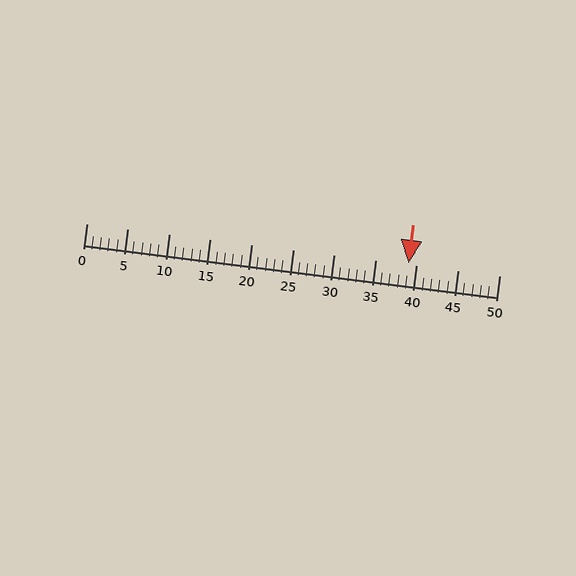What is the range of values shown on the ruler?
The ruler shows values from 0 to 50.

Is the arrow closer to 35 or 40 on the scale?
The arrow is closer to 40.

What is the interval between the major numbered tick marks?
The major tick marks are spaced 5 units apart.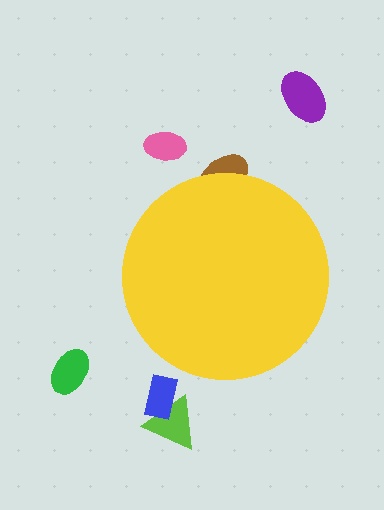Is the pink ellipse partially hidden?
No, the pink ellipse is fully visible.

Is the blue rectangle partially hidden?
No, the blue rectangle is fully visible.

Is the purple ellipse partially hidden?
No, the purple ellipse is fully visible.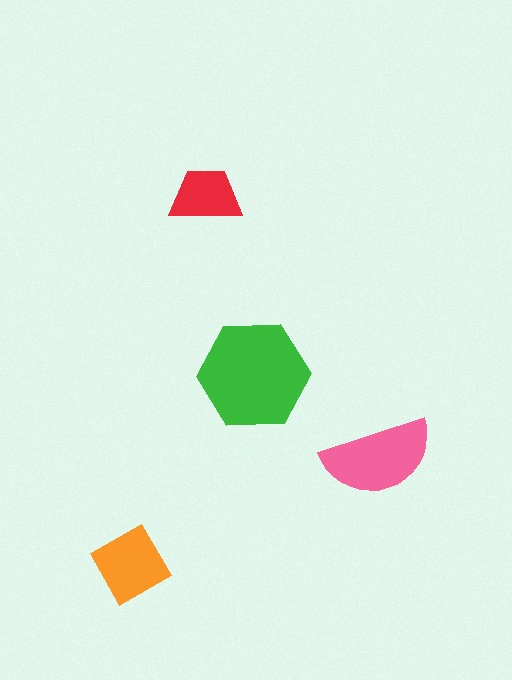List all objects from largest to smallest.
The green hexagon, the pink semicircle, the orange diamond, the red trapezoid.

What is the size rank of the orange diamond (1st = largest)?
3rd.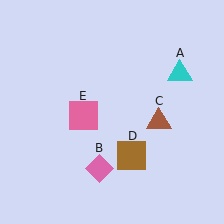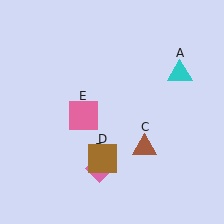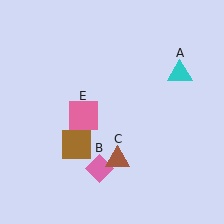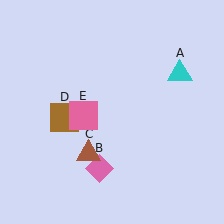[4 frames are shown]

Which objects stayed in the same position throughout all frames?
Cyan triangle (object A) and pink diamond (object B) and pink square (object E) remained stationary.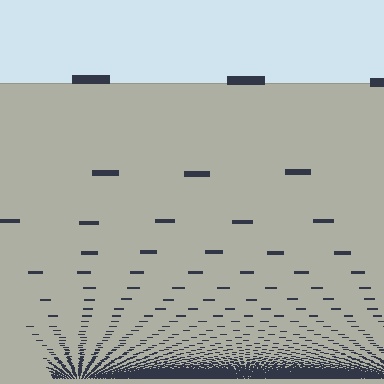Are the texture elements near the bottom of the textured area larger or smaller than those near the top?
Smaller. The gradient is inverted — elements near the bottom are smaller and denser.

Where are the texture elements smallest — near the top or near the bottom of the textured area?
Near the bottom.